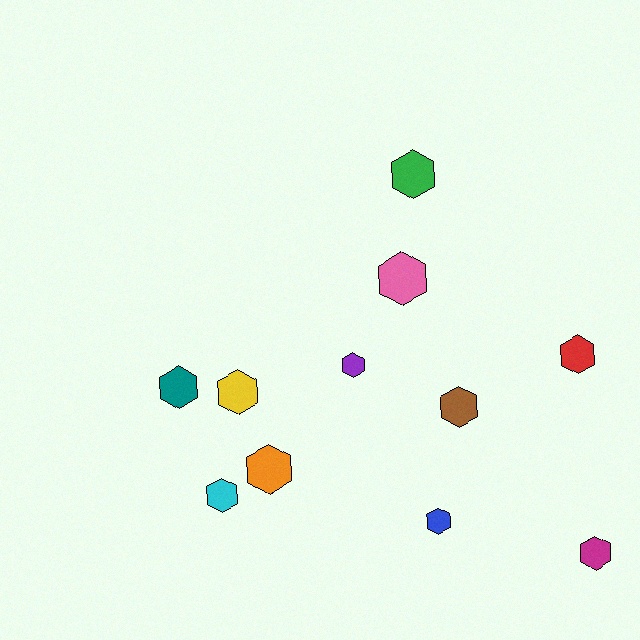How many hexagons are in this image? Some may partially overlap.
There are 11 hexagons.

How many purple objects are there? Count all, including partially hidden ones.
There is 1 purple object.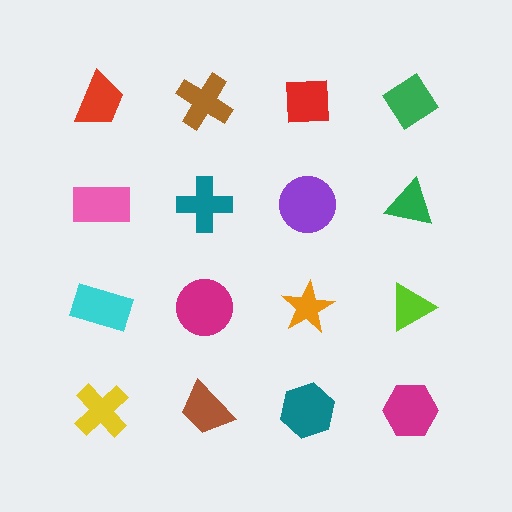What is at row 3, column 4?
A lime triangle.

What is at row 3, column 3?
An orange star.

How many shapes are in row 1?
4 shapes.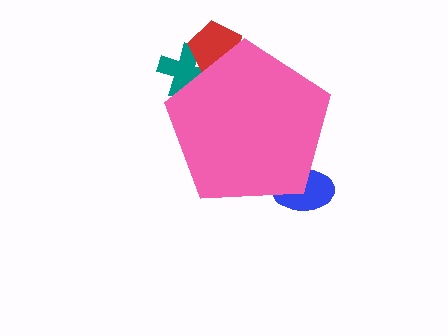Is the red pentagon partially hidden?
Yes, the red pentagon is partially hidden behind the pink pentagon.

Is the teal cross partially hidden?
Yes, the teal cross is partially hidden behind the pink pentagon.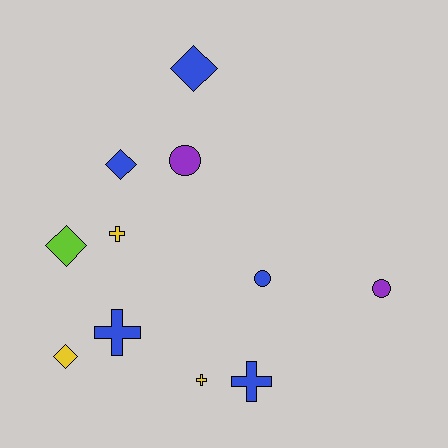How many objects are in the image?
There are 11 objects.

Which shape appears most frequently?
Cross, with 4 objects.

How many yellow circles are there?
There are no yellow circles.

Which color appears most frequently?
Blue, with 5 objects.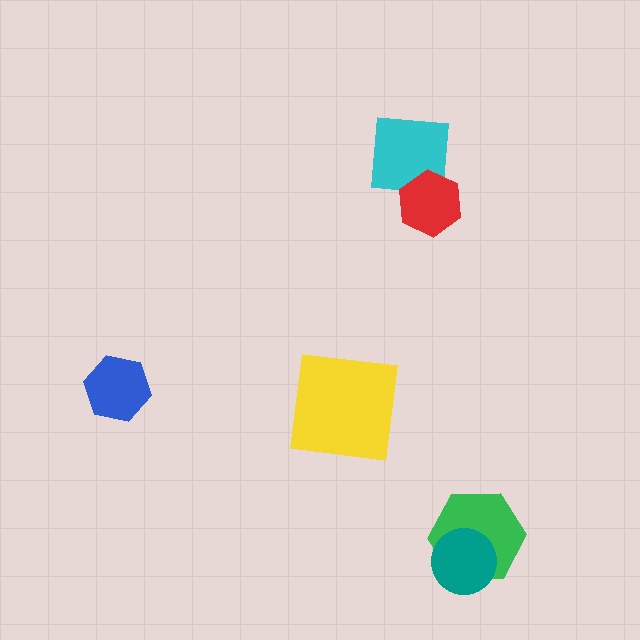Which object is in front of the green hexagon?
The teal circle is in front of the green hexagon.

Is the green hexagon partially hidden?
Yes, it is partially covered by another shape.